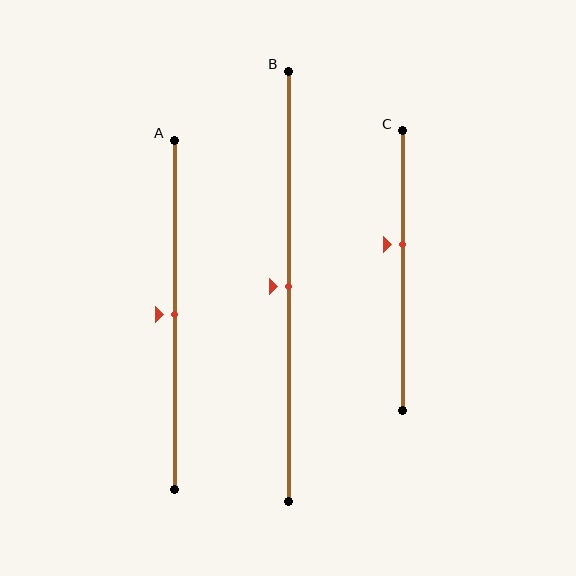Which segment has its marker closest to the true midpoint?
Segment A has its marker closest to the true midpoint.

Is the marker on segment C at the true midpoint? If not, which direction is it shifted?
No, the marker on segment C is shifted upward by about 9% of the segment length.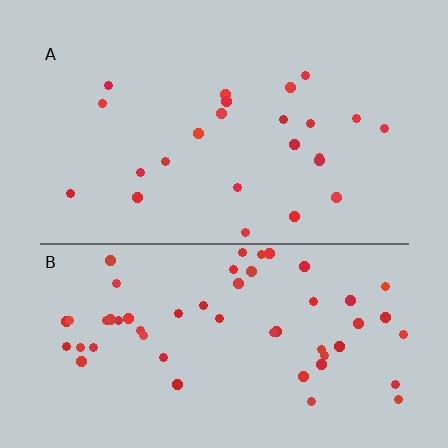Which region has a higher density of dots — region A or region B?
B (the bottom).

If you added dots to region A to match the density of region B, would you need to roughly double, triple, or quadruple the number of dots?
Approximately double.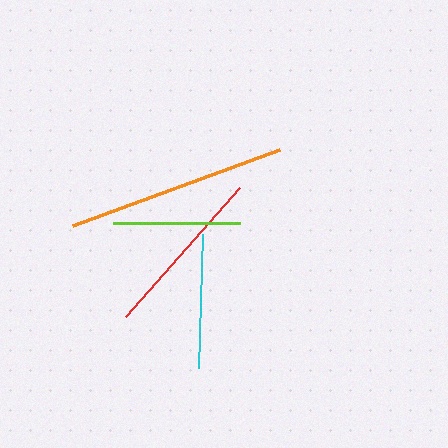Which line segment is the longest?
The orange line is the longest at approximately 220 pixels.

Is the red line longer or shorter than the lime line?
The red line is longer than the lime line.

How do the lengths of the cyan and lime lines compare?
The cyan and lime lines are approximately the same length.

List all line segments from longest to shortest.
From longest to shortest: orange, red, cyan, lime.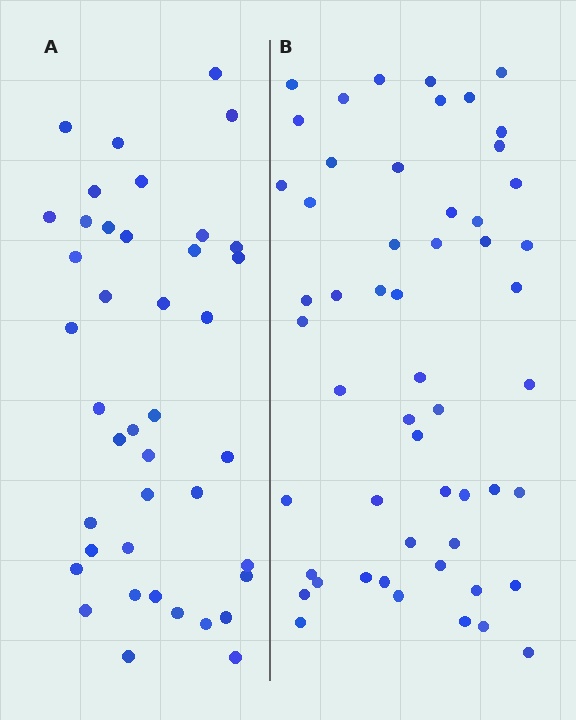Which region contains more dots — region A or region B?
Region B (the right region) has more dots.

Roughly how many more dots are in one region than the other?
Region B has approximately 15 more dots than region A.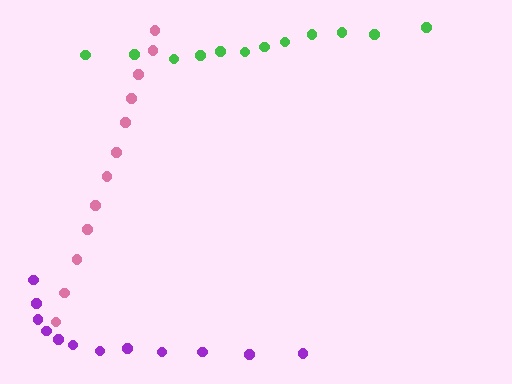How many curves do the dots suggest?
There are 3 distinct paths.